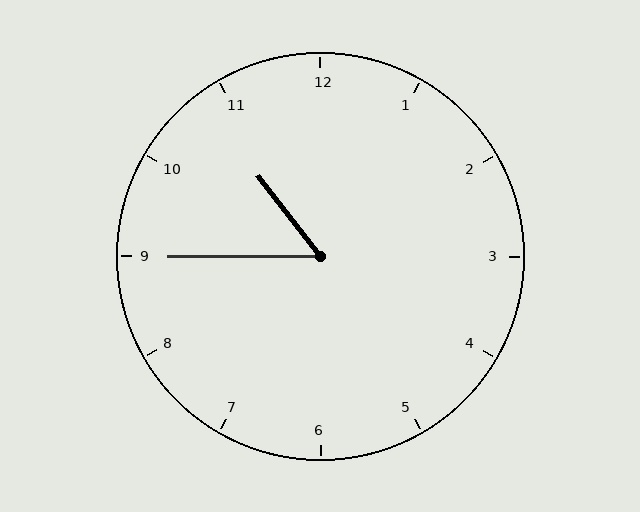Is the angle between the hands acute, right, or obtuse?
It is acute.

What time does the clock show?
10:45.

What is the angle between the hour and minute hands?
Approximately 52 degrees.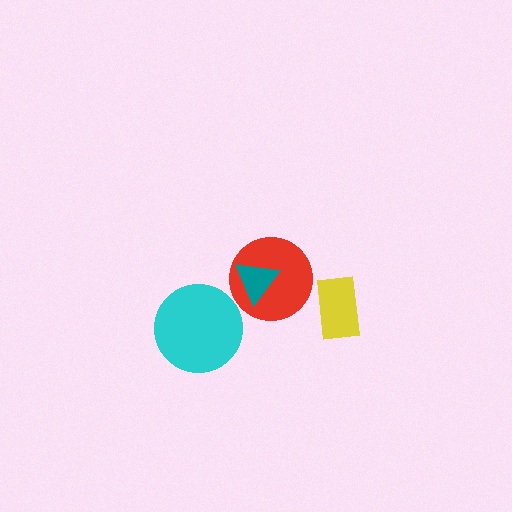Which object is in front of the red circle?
The teal triangle is in front of the red circle.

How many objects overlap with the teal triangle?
1 object overlaps with the teal triangle.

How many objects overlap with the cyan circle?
0 objects overlap with the cyan circle.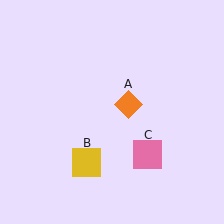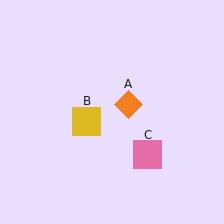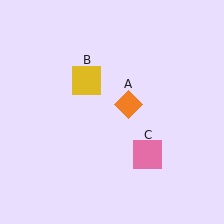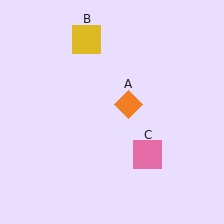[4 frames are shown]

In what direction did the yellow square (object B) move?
The yellow square (object B) moved up.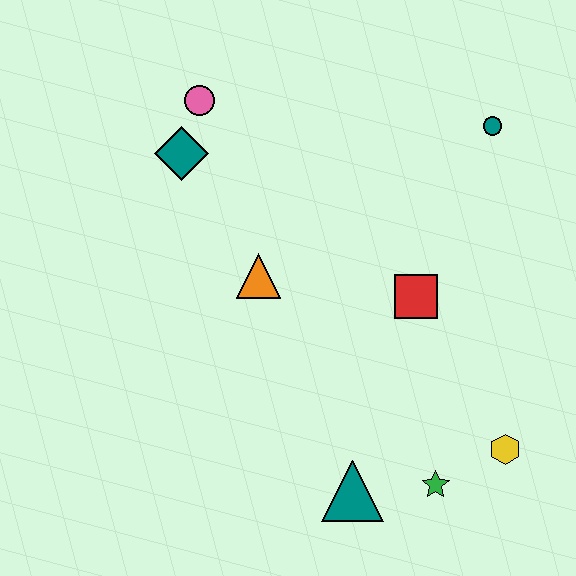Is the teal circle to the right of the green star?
Yes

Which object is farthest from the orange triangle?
The yellow hexagon is farthest from the orange triangle.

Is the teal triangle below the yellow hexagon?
Yes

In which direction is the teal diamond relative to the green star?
The teal diamond is above the green star.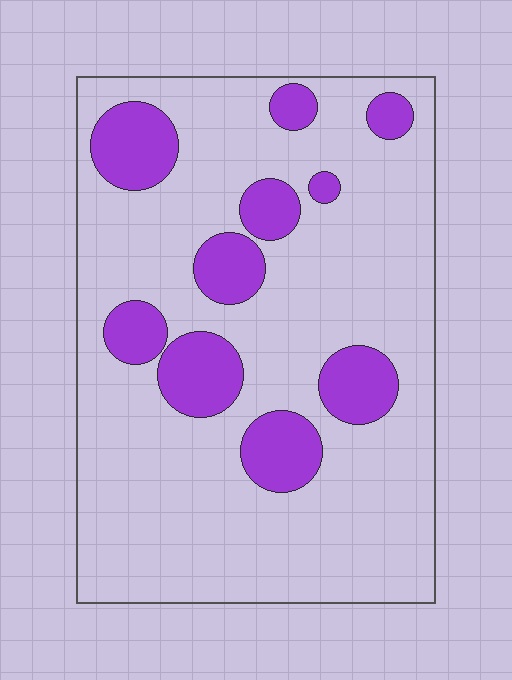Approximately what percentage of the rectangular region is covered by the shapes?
Approximately 20%.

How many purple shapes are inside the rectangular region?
10.